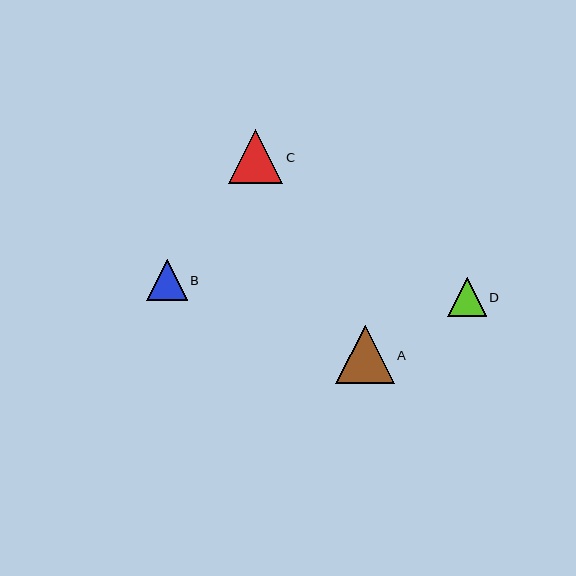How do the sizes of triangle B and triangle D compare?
Triangle B and triangle D are approximately the same size.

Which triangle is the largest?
Triangle A is the largest with a size of approximately 58 pixels.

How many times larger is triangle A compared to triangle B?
Triangle A is approximately 1.4 times the size of triangle B.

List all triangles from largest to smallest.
From largest to smallest: A, C, B, D.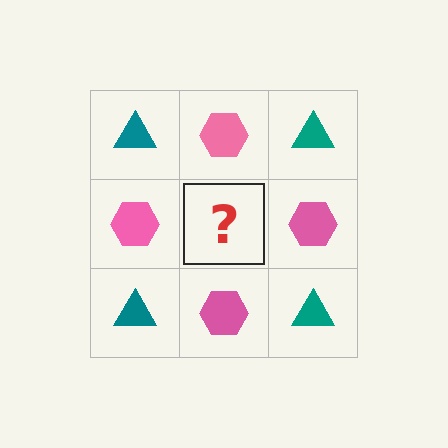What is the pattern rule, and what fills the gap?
The rule is that it alternates teal triangle and pink hexagon in a checkerboard pattern. The gap should be filled with a teal triangle.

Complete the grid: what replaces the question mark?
The question mark should be replaced with a teal triangle.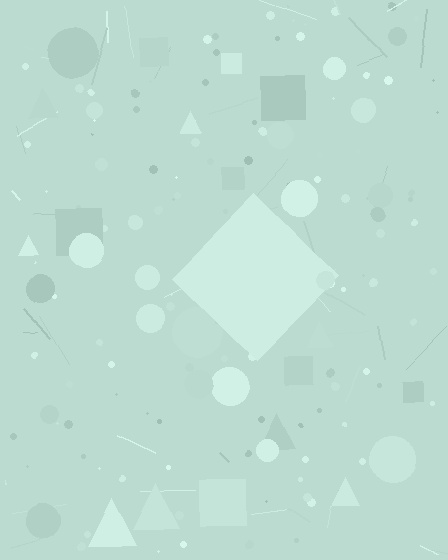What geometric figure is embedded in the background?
A diamond is embedded in the background.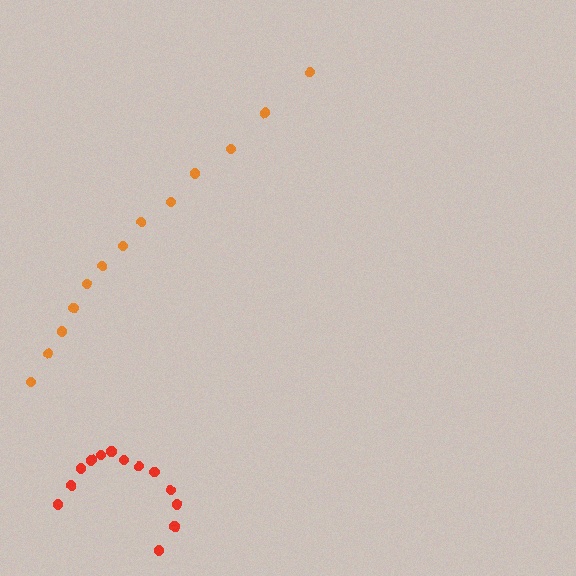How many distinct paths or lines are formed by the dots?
There are 2 distinct paths.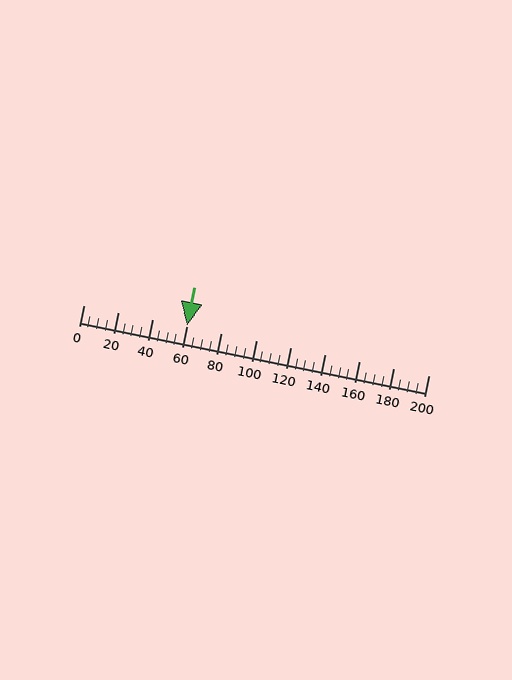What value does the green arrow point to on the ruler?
The green arrow points to approximately 60.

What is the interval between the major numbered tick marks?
The major tick marks are spaced 20 units apart.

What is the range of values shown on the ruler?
The ruler shows values from 0 to 200.